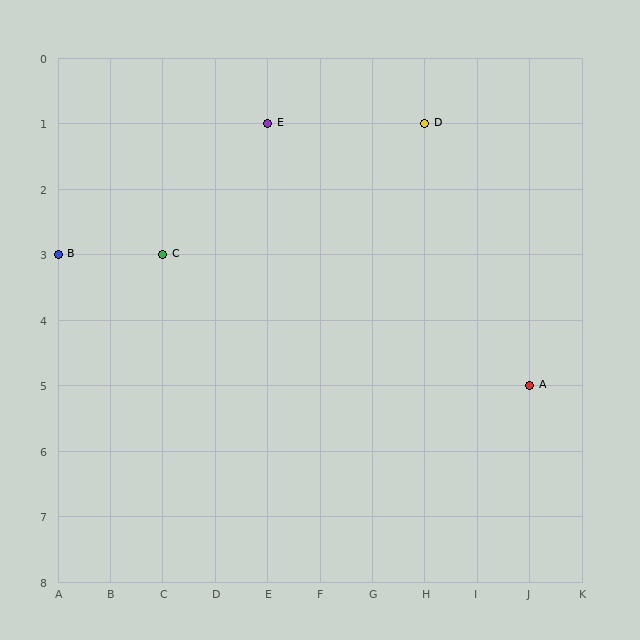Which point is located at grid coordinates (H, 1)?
Point D is at (H, 1).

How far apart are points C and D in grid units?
Points C and D are 5 columns and 2 rows apart (about 5.4 grid units diagonally).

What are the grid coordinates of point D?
Point D is at grid coordinates (H, 1).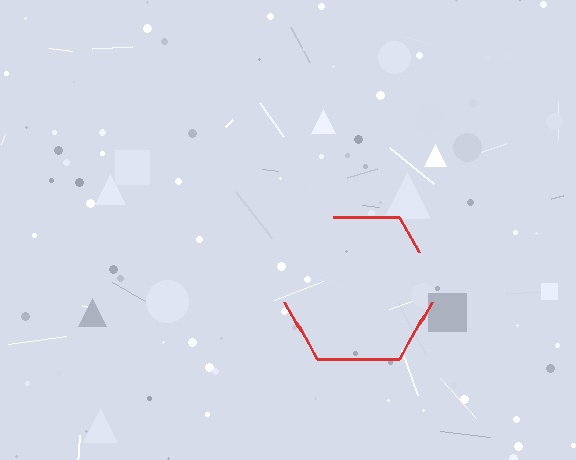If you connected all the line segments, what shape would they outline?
They would outline a hexagon.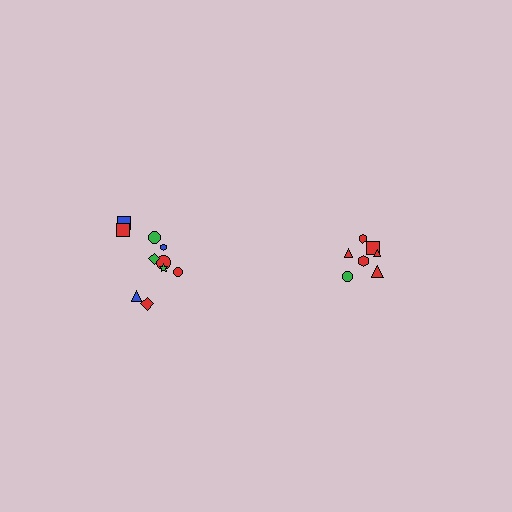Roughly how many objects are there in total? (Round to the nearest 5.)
Roughly 15 objects in total.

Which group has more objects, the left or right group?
The left group.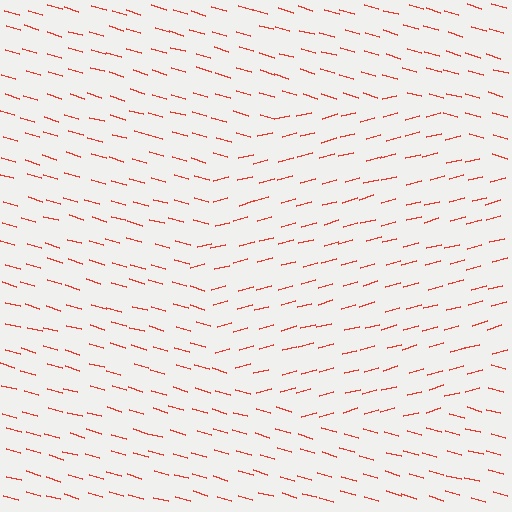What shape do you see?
I see a circle.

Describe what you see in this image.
The image is filled with small red line segments. A circle region in the image has lines oriented differently from the surrounding lines, creating a visible texture boundary.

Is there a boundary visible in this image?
Yes, there is a texture boundary formed by a change in line orientation.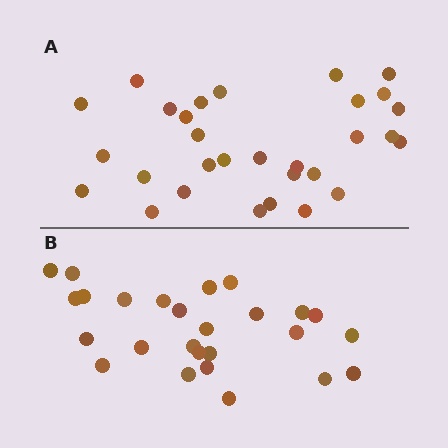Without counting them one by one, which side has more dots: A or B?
Region A (the top region) has more dots.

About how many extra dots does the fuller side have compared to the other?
Region A has about 4 more dots than region B.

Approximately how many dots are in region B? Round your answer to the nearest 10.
About 30 dots. (The exact count is 26, which rounds to 30.)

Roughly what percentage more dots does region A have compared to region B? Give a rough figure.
About 15% more.